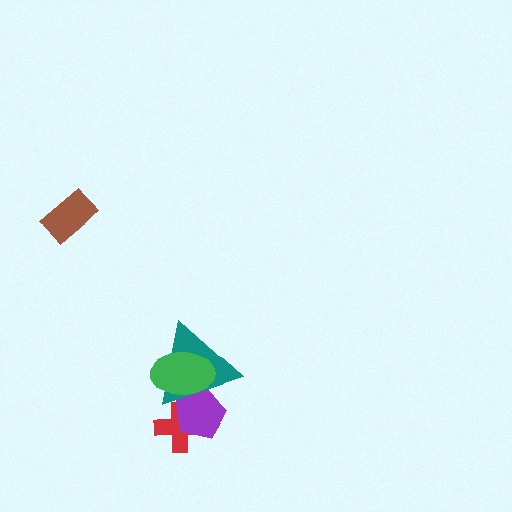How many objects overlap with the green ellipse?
2 objects overlap with the green ellipse.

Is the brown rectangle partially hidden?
No, no other shape covers it.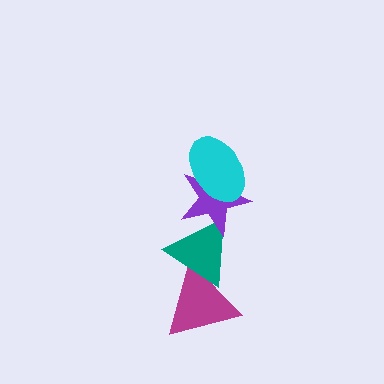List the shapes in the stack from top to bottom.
From top to bottom: the cyan ellipse, the purple star, the teal triangle, the magenta triangle.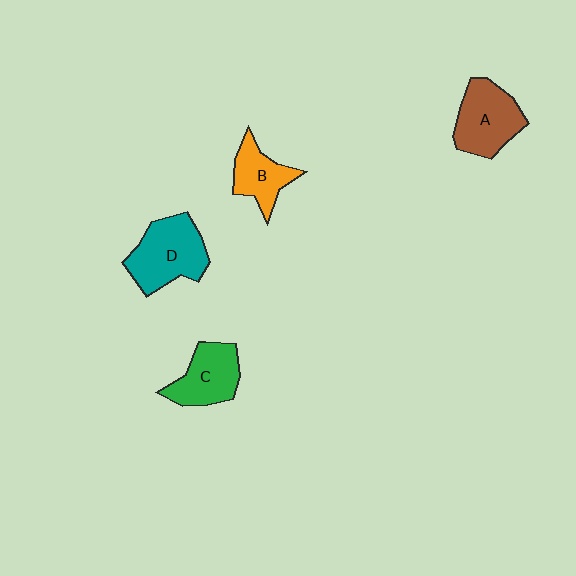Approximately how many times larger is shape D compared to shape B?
Approximately 1.6 times.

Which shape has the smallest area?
Shape B (orange).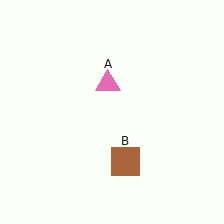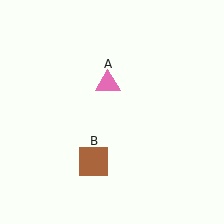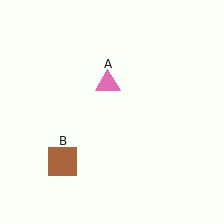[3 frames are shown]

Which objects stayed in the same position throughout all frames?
Pink triangle (object A) remained stationary.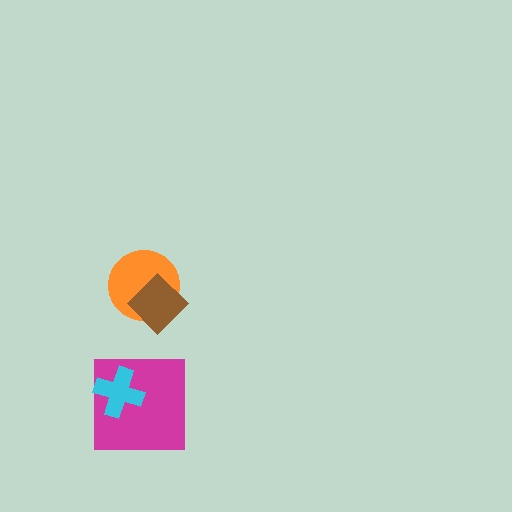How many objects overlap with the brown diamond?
1 object overlaps with the brown diamond.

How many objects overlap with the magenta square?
1 object overlaps with the magenta square.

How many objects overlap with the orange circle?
1 object overlaps with the orange circle.